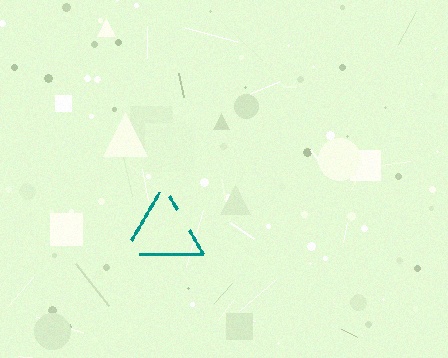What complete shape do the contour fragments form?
The contour fragments form a triangle.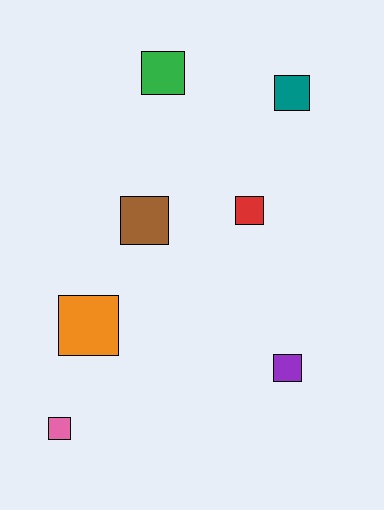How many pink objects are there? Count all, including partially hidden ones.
There is 1 pink object.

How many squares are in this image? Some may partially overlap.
There are 7 squares.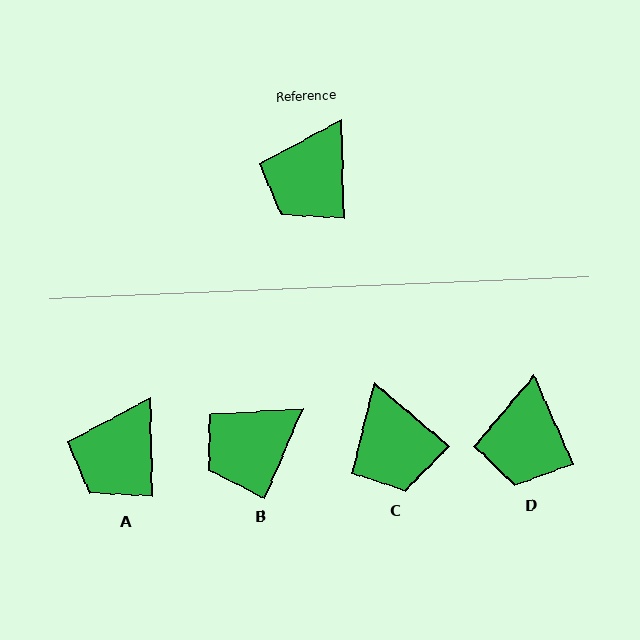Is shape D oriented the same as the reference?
No, it is off by about 22 degrees.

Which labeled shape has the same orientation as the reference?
A.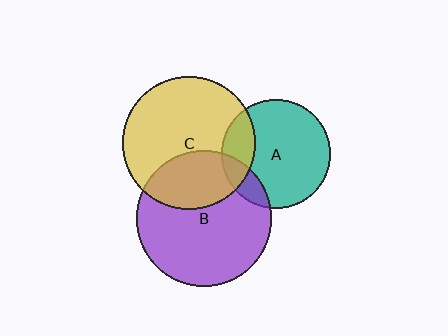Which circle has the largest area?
Circle B (purple).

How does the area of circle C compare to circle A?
Approximately 1.5 times.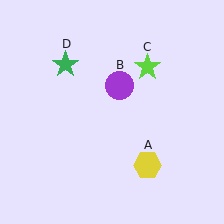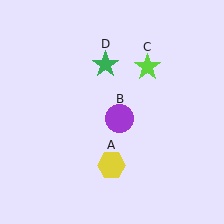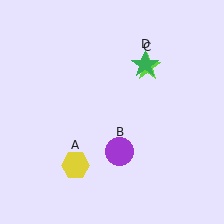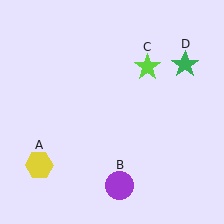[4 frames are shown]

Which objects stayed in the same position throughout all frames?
Lime star (object C) remained stationary.